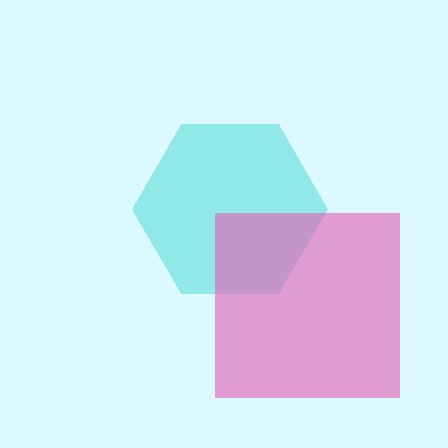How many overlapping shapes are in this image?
There are 2 overlapping shapes in the image.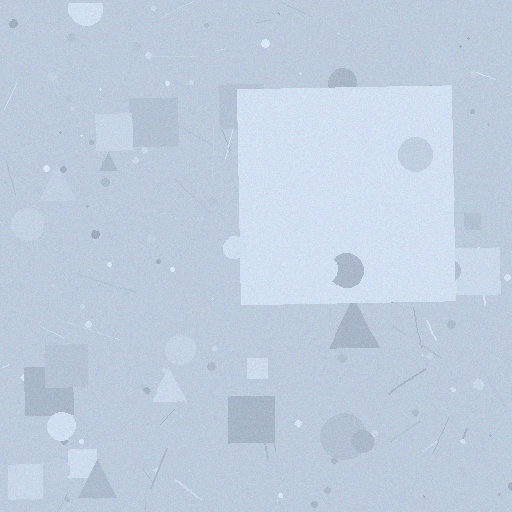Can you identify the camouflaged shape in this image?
The camouflaged shape is a square.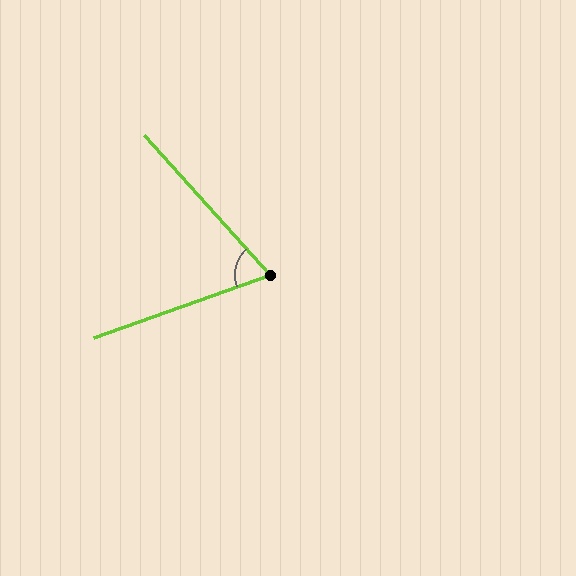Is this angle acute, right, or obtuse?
It is acute.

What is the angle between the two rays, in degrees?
Approximately 68 degrees.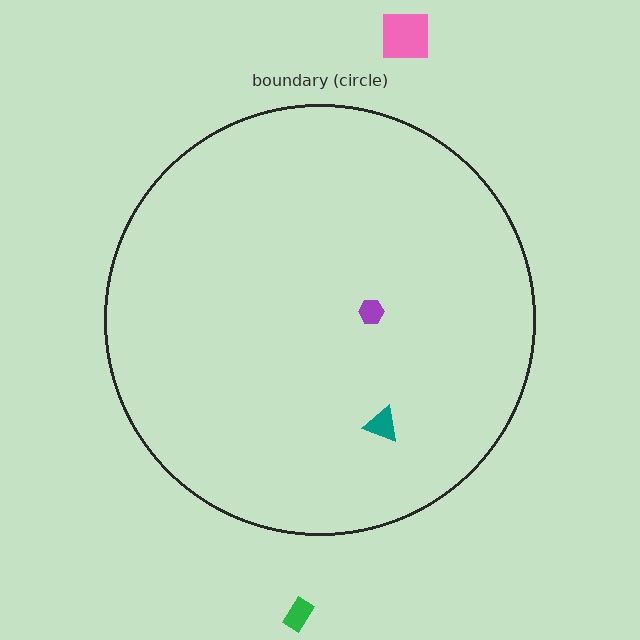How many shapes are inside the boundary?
2 inside, 2 outside.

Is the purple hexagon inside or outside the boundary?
Inside.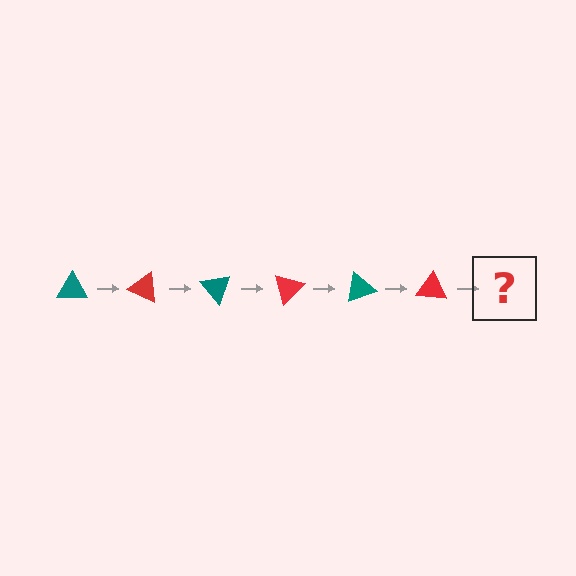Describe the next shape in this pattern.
It should be a teal triangle, rotated 150 degrees from the start.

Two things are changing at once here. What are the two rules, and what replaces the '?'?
The two rules are that it rotates 25 degrees each step and the color cycles through teal and red. The '?' should be a teal triangle, rotated 150 degrees from the start.